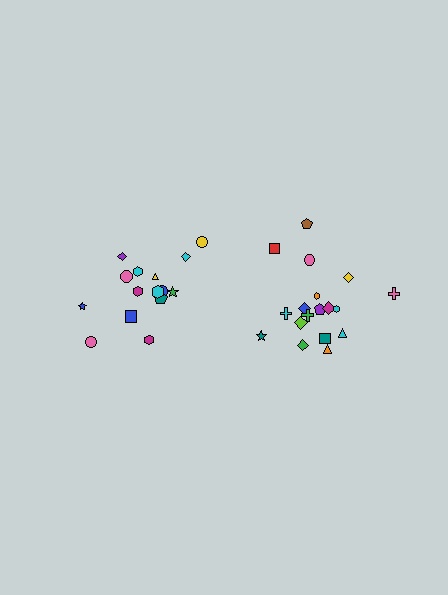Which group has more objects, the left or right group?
The right group.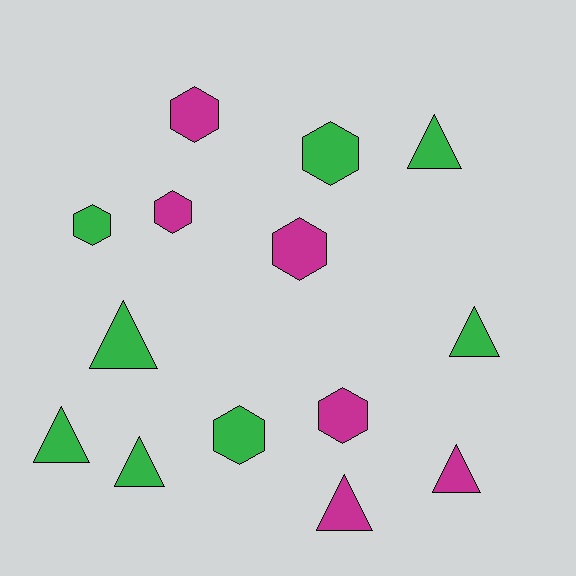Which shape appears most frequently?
Triangle, with 7 objects.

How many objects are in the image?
There are 14 objects.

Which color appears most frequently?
Green, with 8 objects.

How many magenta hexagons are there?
There are 4 magenta hexagons.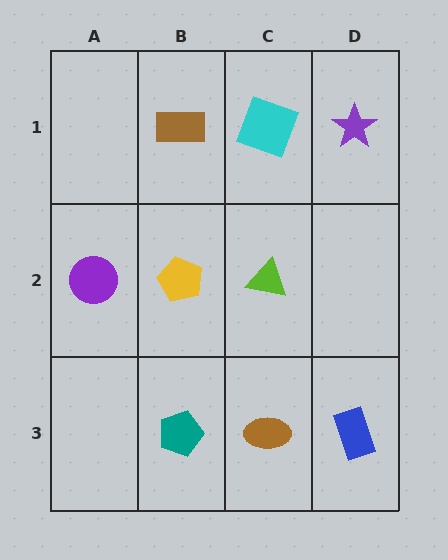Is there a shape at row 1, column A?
No, that cell is empty.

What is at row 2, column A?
A purple circle.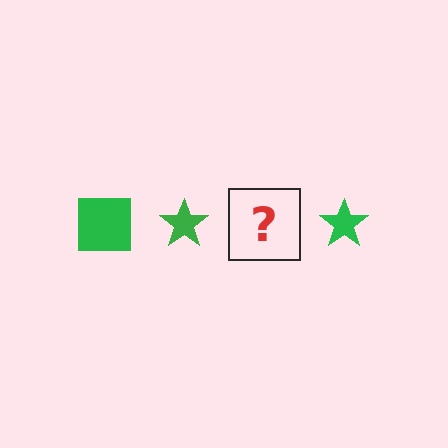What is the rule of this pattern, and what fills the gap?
The rule is that the pattern cycles through square, star shapes in green. The gap should be filled with a green square.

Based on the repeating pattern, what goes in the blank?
The blank should be a green square.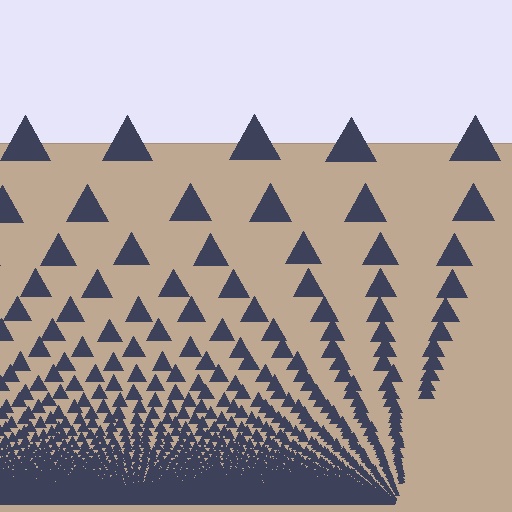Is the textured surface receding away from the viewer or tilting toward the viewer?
The surface appears to tilt toward the viewer. Texture elements get larger and sparser toward the top.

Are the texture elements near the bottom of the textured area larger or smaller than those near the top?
Smaller. The gradient is inverted — elements near the bottom are smaller and denser.